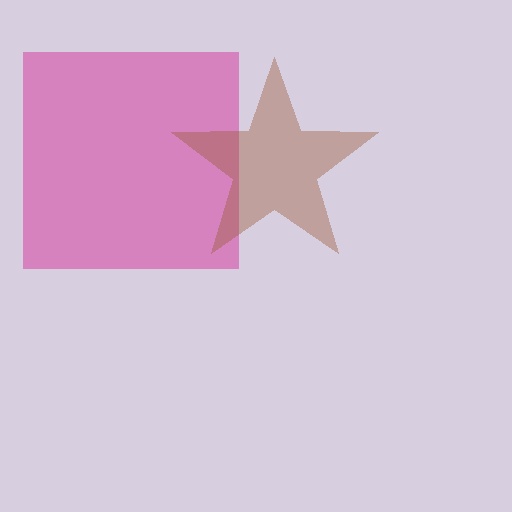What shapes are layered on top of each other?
The layered shapes are: a magenta square, a brown star.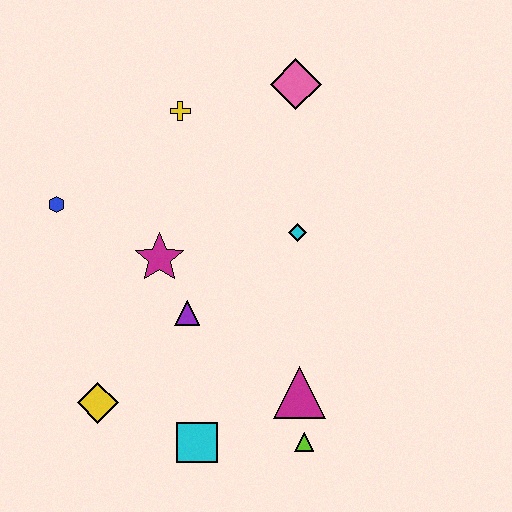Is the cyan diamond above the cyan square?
Yes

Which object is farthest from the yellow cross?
The lime triangle is farthest from the yellow cross.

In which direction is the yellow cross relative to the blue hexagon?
The yellow cross is to the right of the blue hexagon.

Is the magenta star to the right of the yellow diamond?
Yes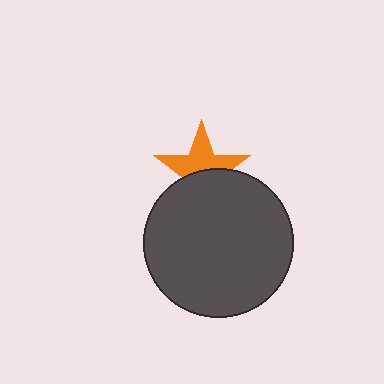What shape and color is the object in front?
The object in front is a dark gray circle.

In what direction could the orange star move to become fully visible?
The orange star could move up. That would shift it out from behind the dark gray circle entirely.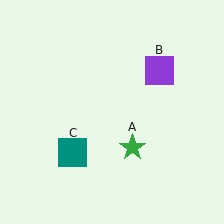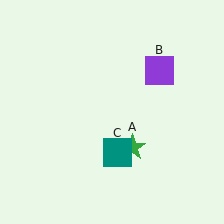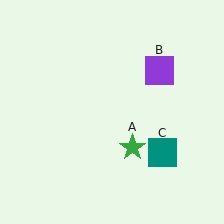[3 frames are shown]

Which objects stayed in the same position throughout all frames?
Green star (object A) and purple square (object B) remained stationary.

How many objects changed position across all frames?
1 object changed position: teal square (object C).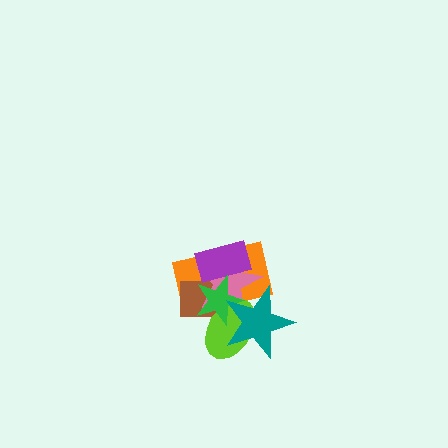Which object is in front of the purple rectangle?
The green star is in front of the purple rectangle.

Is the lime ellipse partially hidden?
Yes, it is partially covered by another shape.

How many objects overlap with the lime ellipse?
5 objects overlap with the lime ellipse.